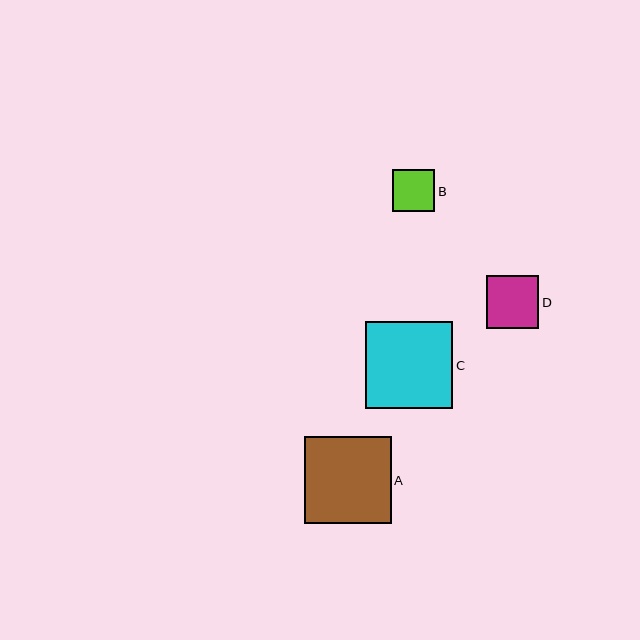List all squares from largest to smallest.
From largest to smallest: C, A, D, B.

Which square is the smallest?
Square B is the smallest with a size of approximately 42 pixels.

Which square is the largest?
Square C is the largest with a size of approximately 88 pixels.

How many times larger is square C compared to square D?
Square C is approximately 1.7 times the size of square D.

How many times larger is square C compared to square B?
Square C is approximately 2.1 times the size of square B.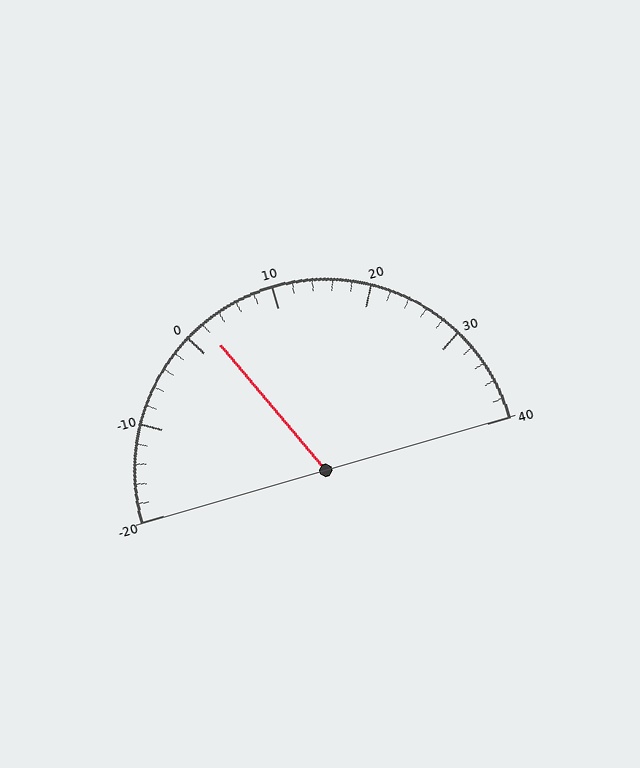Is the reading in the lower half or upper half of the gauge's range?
The reading is in the lower half of the range (-20 to 40).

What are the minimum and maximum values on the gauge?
The gauge ranges from -20 to 40.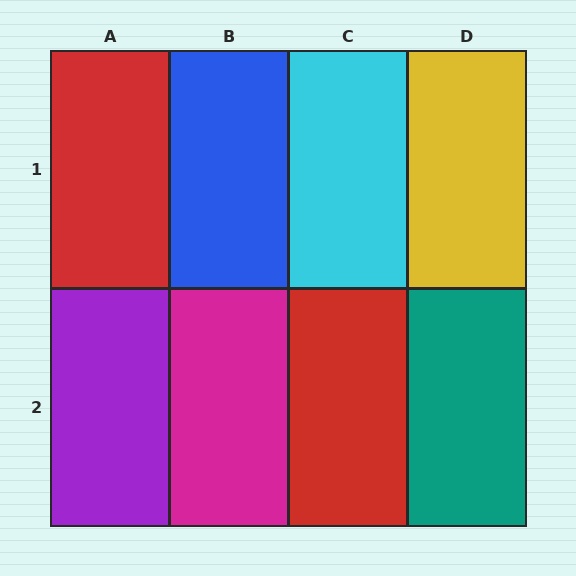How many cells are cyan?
1 cell is cyan.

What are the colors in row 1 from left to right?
Red, blue, cyan, yellow.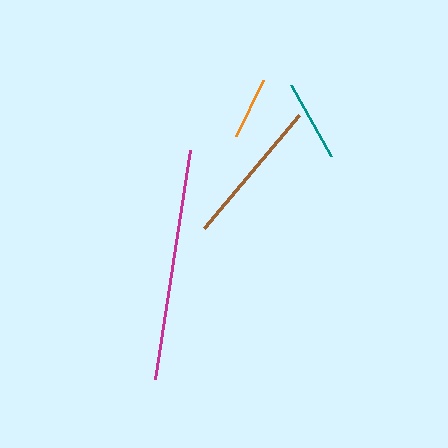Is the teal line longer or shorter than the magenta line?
The magenta line is longer than the teal line.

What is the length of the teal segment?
The teal segment is approximately 81 pixels long.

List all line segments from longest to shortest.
From longest to shortest: magenta, brown, teal, orange.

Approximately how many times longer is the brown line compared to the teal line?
The brown line is approximately 1.8 times the length of the teal line.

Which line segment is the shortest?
The orange line is the shortest at approximately 62 pixels.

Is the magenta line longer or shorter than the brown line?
The magenta line is longer than the brown line.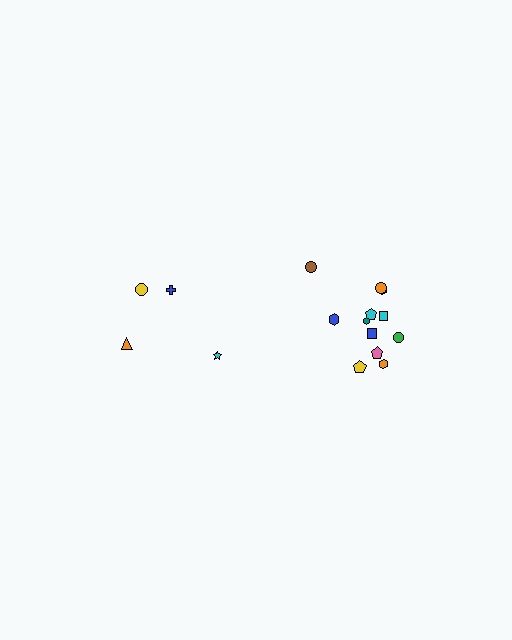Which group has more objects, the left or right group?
The right group.